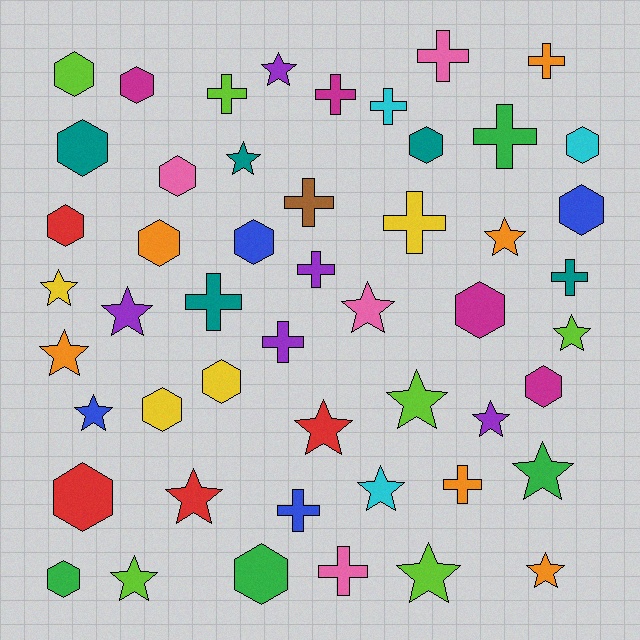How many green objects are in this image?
There are 4 green objects.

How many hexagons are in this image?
There are 17 hexagons.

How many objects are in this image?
There are 50 objects.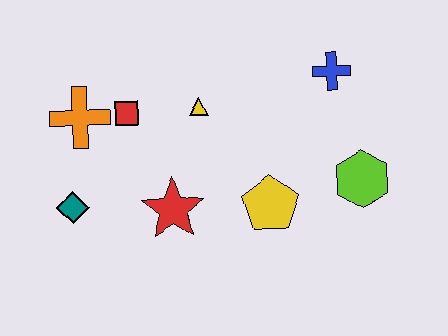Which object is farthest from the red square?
The lime hexagon is farthest from the red square.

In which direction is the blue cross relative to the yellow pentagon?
The blue cross is above the yellow pentagon.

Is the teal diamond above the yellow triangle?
No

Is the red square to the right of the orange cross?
Yes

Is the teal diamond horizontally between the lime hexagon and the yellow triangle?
No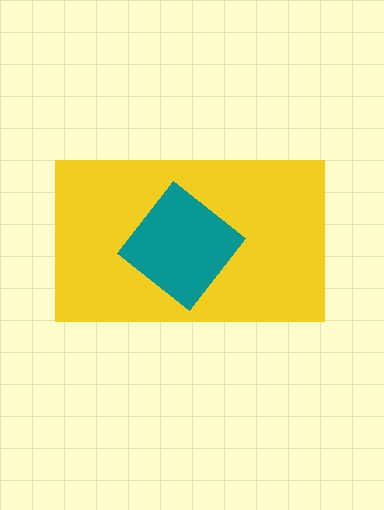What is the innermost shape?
The teal diamond.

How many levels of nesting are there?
2.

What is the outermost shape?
The yellow rectangle.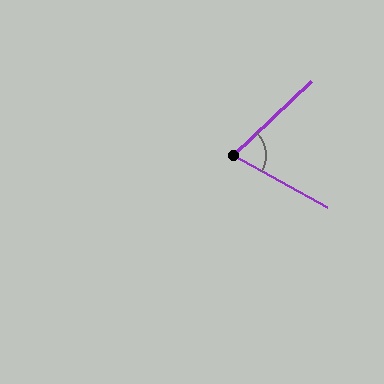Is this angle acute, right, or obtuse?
It is acute.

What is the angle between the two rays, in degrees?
Approximately 73 degrees.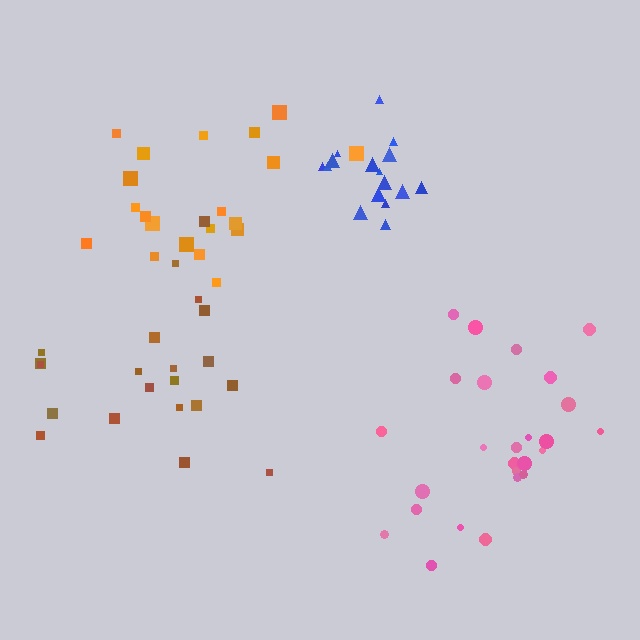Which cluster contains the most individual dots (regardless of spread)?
Pink (26).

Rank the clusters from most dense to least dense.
blue, pink, brown, orange.